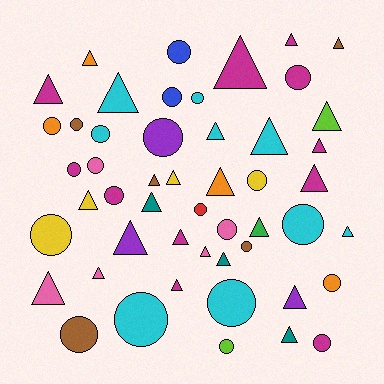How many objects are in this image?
There are 50 objects.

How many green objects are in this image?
There is 1 green object.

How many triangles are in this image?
There are 27 triangles.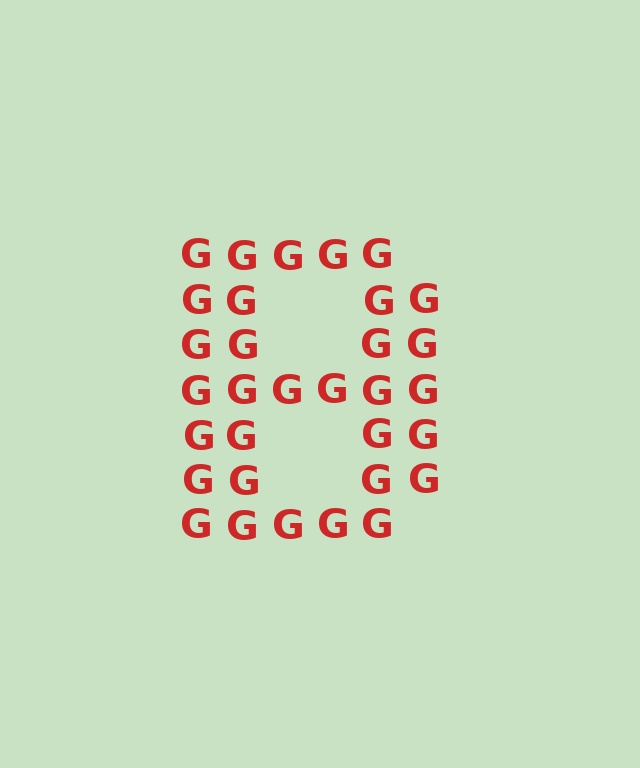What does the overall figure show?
The overall figure shows the letter B.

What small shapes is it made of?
It is made of small letter G's.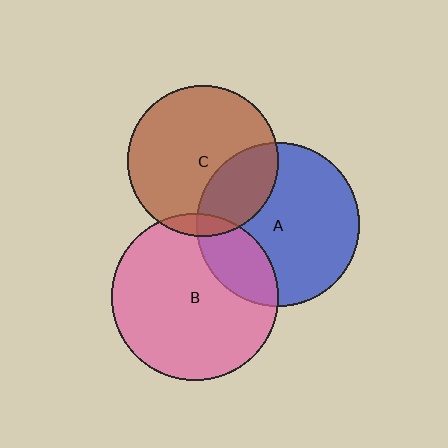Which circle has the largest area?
Circle B (pink).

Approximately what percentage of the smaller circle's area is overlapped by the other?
Approximately 20%.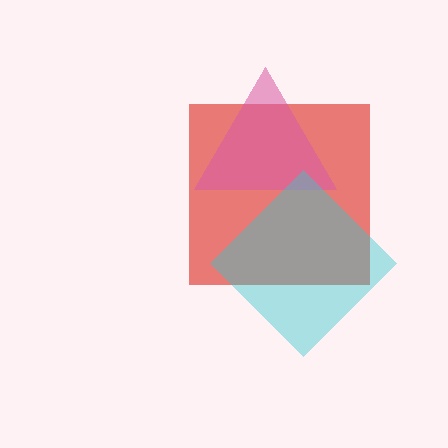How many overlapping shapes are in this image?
There are 3 overlapping shapes in the image.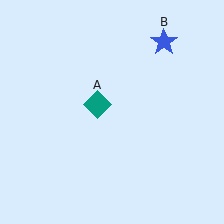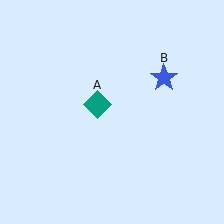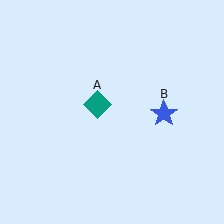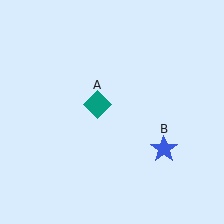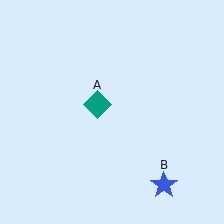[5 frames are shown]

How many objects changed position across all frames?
1 object changed position: blue star (object B).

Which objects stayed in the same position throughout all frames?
Teal diamond (object A) remained stationary.